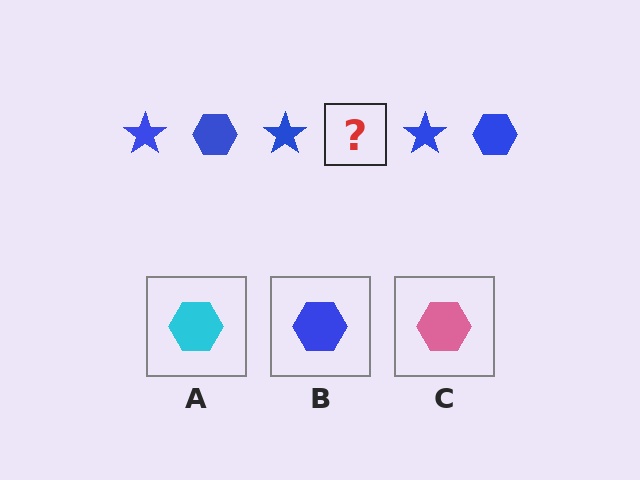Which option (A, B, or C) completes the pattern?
B.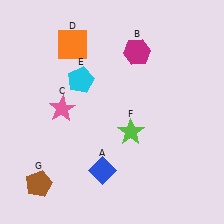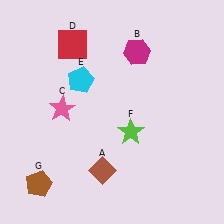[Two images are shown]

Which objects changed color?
A changed from blue to brown. D changed from orange to red.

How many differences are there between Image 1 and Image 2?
There are 2 differences between the two images.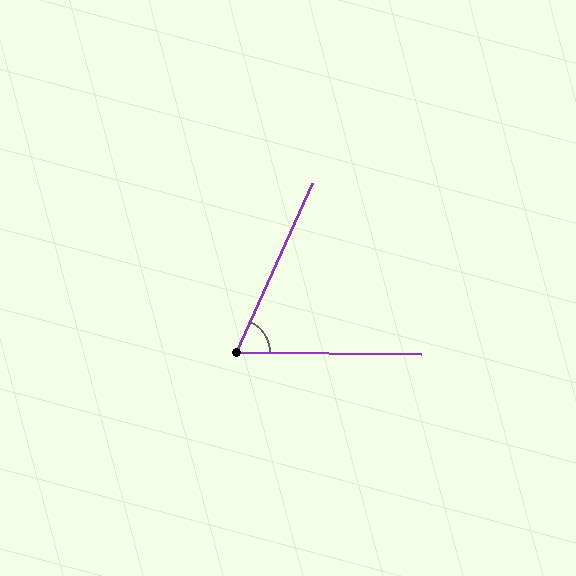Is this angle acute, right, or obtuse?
It is acute.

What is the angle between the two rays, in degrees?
Approximately 67 degrees.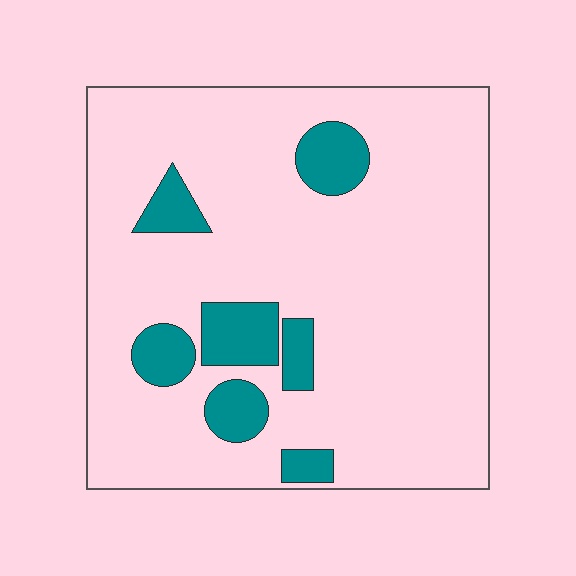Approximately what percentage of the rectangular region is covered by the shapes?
Approximately 15%.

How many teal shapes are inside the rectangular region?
7.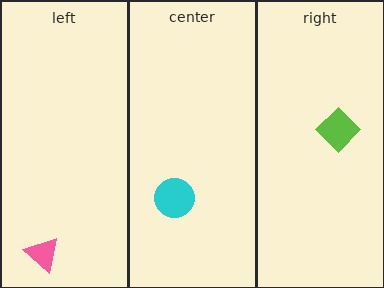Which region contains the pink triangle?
The left region.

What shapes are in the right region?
The lime diamond.